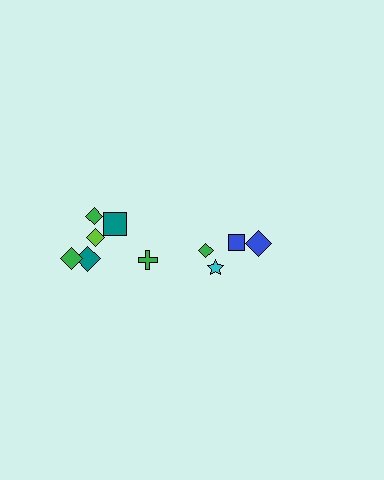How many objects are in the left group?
There are 6 objects.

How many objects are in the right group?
There are 4 objects.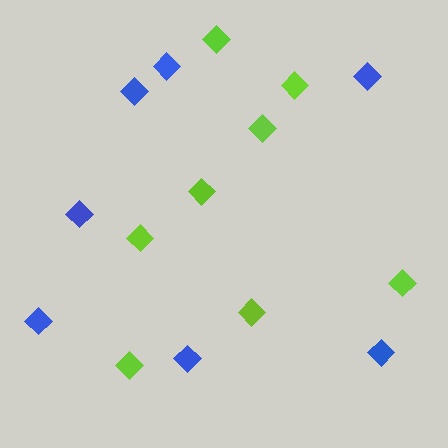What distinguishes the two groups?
There are 2 groups: one group of lime diamonds (8) and one group of blue diamonds (7).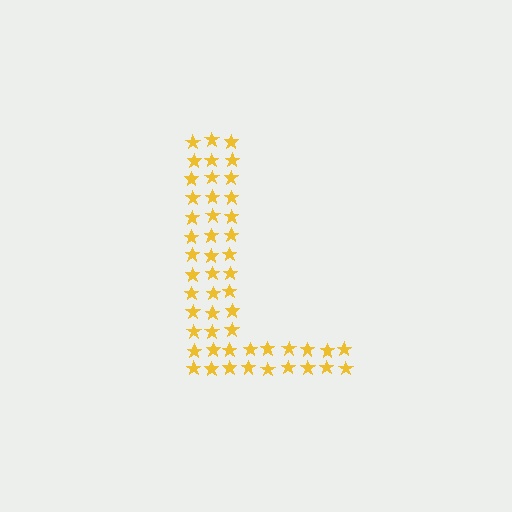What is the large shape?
The large shape is the letter L.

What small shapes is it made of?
It is made of small stars.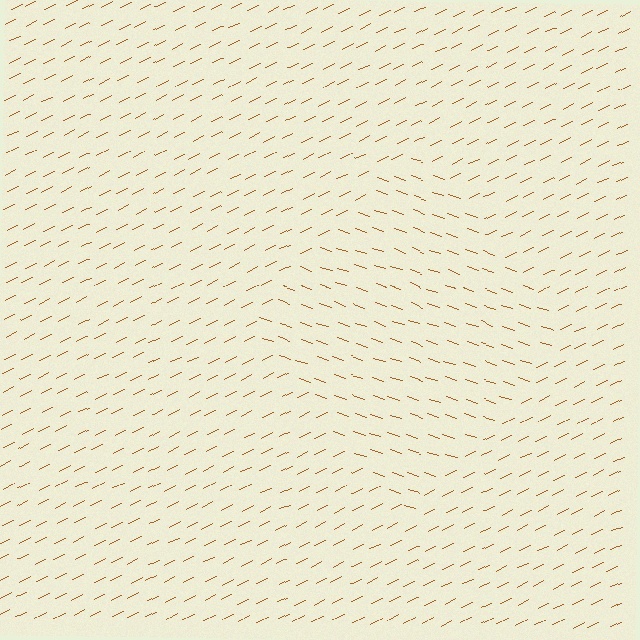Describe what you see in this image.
The image is filled with small brown line segments. A diamond region in the image has lines oriented differently from the surrounding lines, creating a visible texture boundary.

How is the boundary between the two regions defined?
The boundary is defined purely by a change in line orientation (approximately 45 degrees difference). All lines are the same color and thickness.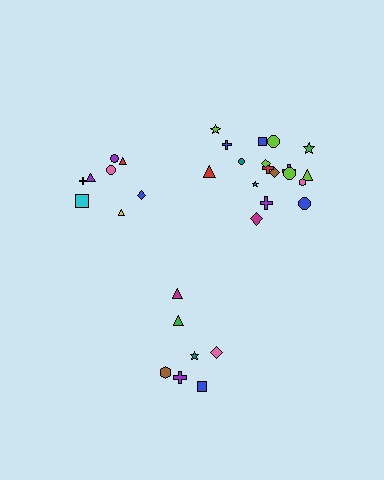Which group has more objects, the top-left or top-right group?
The top-right group.